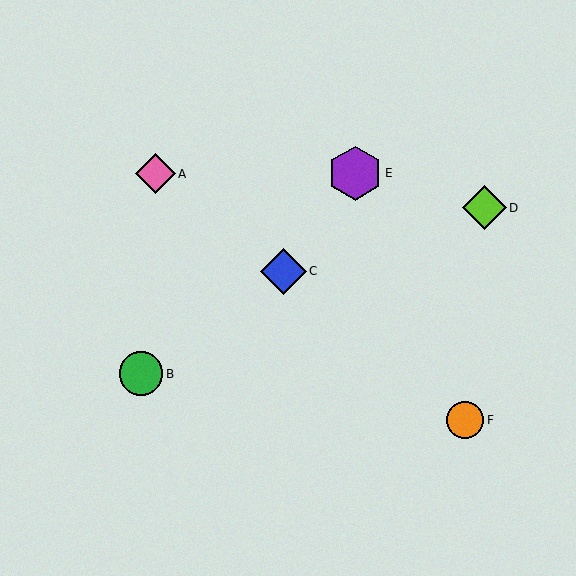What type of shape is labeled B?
Shape B is a green circle.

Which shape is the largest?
The purple hexagon (labeled E) is the largest.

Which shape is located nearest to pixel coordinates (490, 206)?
The lime diamond (labeled D) at (484, 208) is nearest to that location.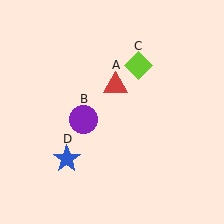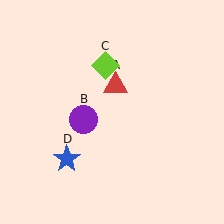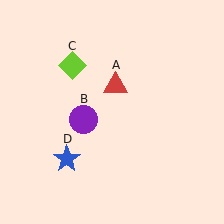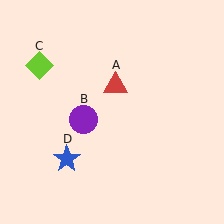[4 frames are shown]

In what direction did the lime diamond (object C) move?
The lime diamond (object C) moved left.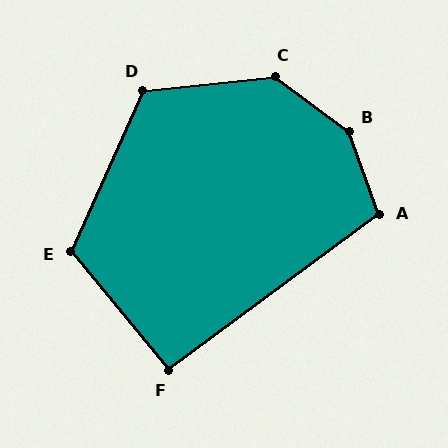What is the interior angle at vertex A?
Approximately 106 degrees (obtuse).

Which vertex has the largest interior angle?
B, at approximately 146 degrees.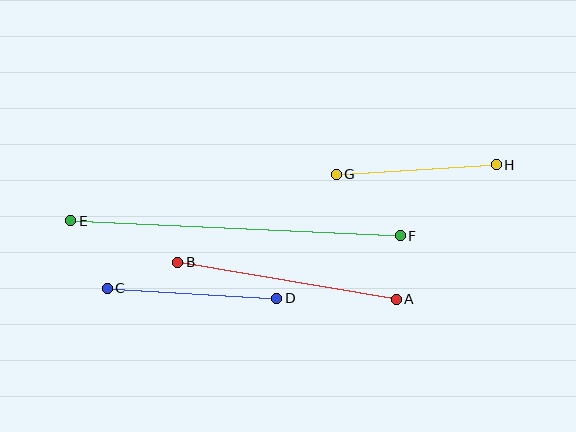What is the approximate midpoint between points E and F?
The midpoint is at approximately (236, 228) pixels.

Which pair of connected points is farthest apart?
Points E and F are farthest apart.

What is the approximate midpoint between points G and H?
The midpoint is at approximately (416, 169) pixels.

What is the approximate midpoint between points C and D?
The midpoint is at approximately (192, 293) pixels.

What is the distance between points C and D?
The distance is approximately 170 pixels.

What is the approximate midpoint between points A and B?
The midpoint is at approximately (287, 281) pixels.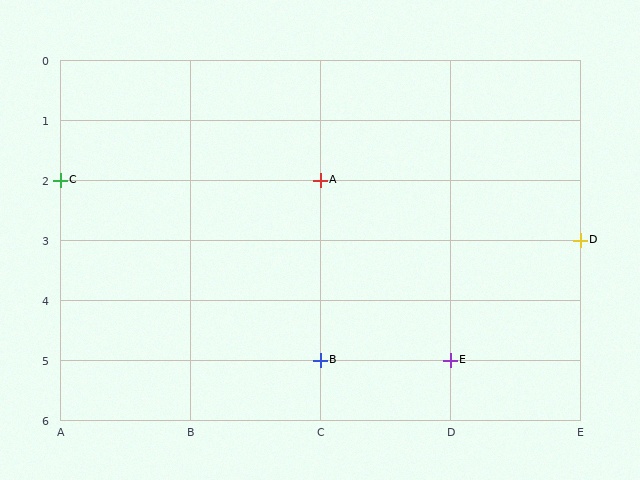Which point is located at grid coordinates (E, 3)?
Point D is at (E, 3).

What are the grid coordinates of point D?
Point D is at grid coordinates (E, 3).